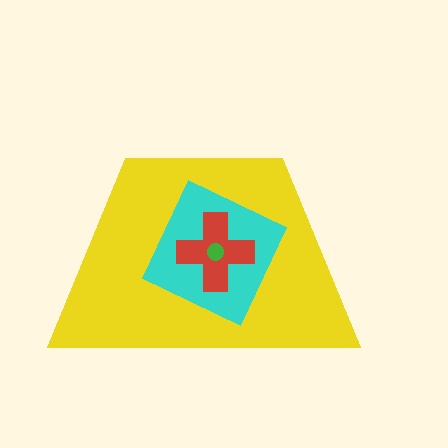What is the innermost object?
The green circle.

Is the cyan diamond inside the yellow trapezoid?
Yes.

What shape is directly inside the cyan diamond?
The red cross.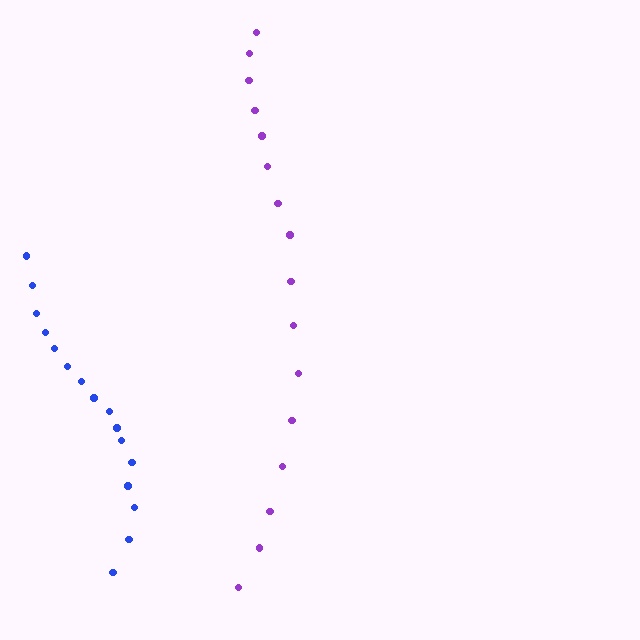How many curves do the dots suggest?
There are 2 distinct paths.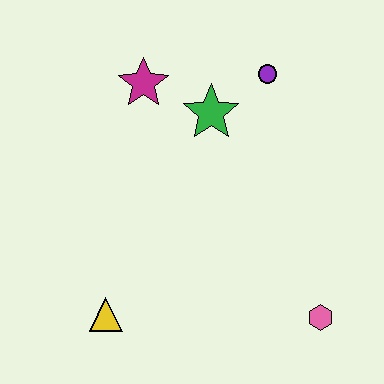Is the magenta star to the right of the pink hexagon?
No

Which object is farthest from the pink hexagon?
The magenta star is farthest from the pink hexagon.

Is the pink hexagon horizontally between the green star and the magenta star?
No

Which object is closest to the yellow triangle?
The pink hexagon is closest to the yellow triangle.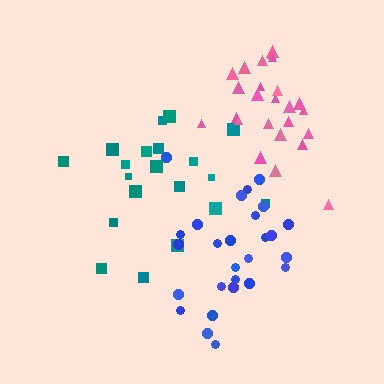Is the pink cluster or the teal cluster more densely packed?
Pink.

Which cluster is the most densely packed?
Pink.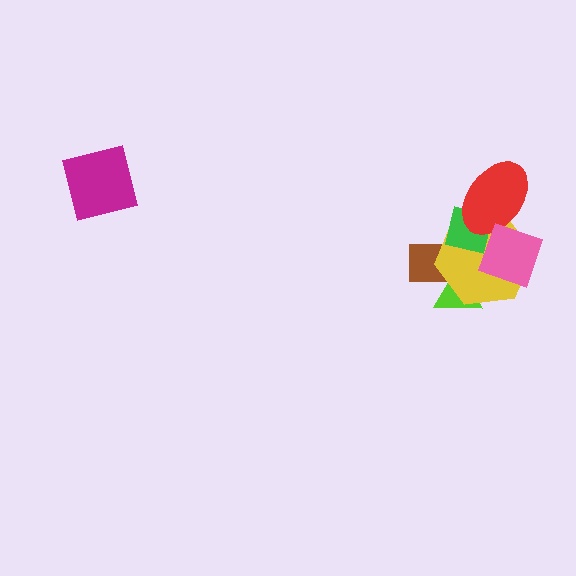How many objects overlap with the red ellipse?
3 objects overlap with the red ellipse.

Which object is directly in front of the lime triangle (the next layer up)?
The brown rectangle is directly in front of the lime triangle.